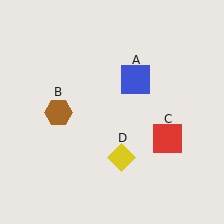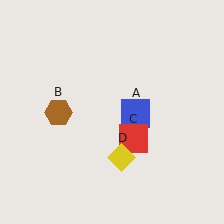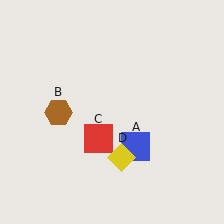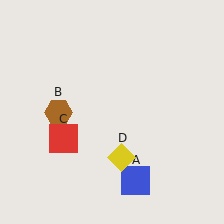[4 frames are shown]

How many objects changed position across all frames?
2 objects changed position: blue square (object A), red square (object C).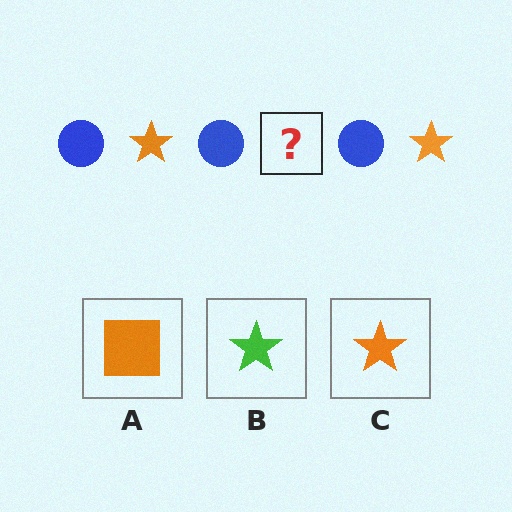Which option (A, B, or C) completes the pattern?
C.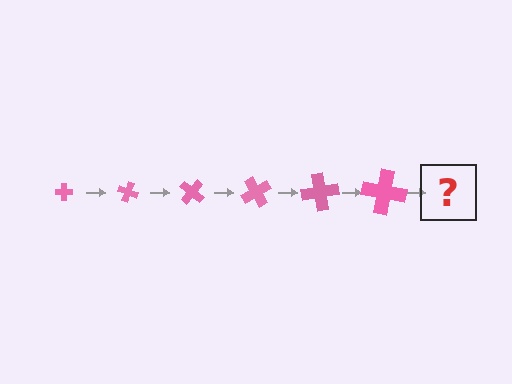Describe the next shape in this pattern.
It should be a cross, larger than the previous one and rotated 120 degrees from the start.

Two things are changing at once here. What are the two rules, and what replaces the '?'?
The two rules are that the cross grows larger each step and it rotates 20 degrees each step. The '?' should be a cross, larger than the previous one and rotated 120 degrees from the start.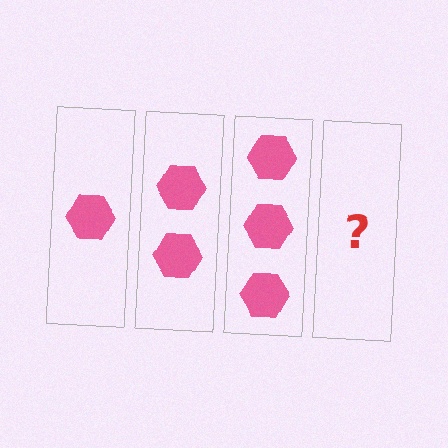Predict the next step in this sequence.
The next step is 4 hexagons.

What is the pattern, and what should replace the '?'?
The pattern is that each step adds one more hexagon. The '?' should be 4 hexagons.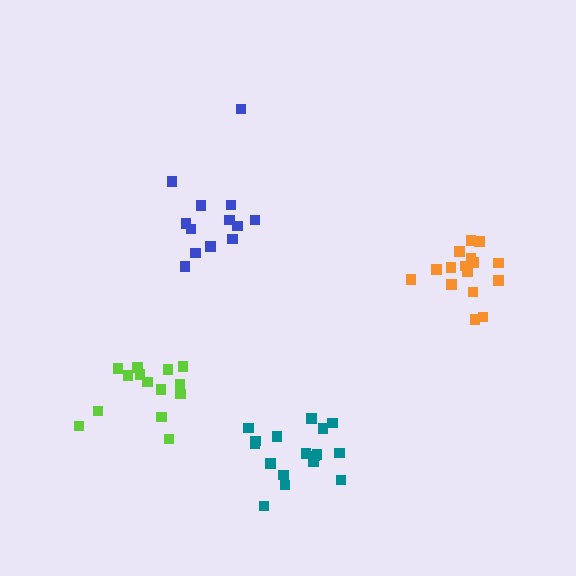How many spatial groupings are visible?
There are 4 spatial groupings.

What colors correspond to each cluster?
The clusters are colored: blue, lime, orange, teal.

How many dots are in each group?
Group 1: 13 dots, Group 2: 14 dots, Group 3: 17 dots, Group 4: 17 dots (61 total).